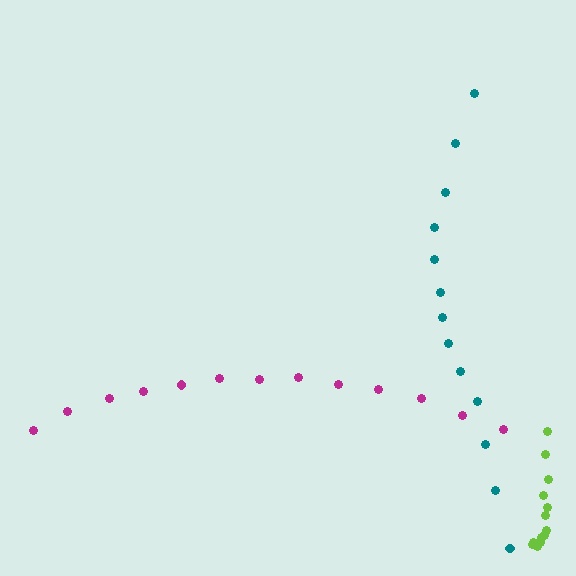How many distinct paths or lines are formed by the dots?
There are 3 distinct paths.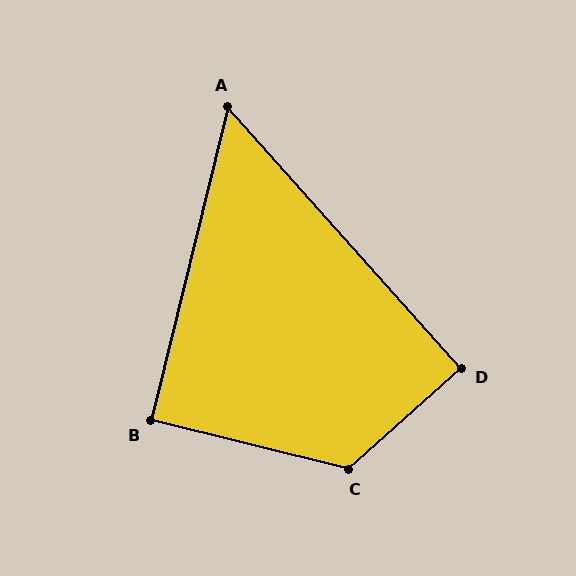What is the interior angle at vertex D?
Approximately 90 degrees (approximately right).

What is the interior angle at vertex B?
Approximately 90 degrees (approximately right).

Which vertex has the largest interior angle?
C, at approximately 124 degrees.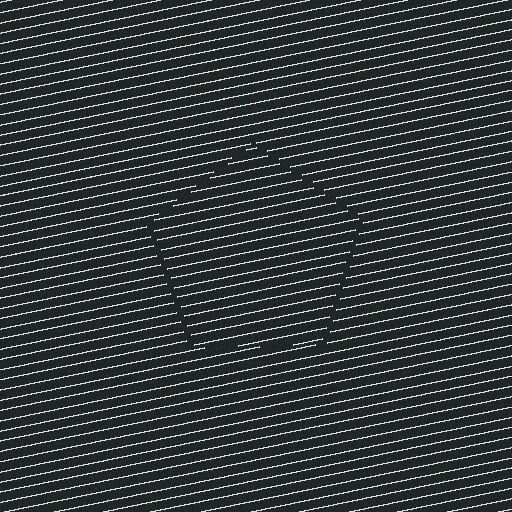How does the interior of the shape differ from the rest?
The interior of the shape contains the same grating, shifted by half a period — the contour is defined by the phase discontinuity where line-ends from the inner and outer gratings abut.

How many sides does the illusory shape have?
5 sides — the line-ends trace a pentagon.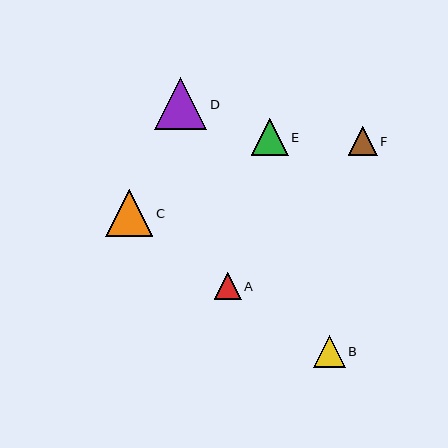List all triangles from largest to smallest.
From largest to smallest: D, C, E, B, F, A.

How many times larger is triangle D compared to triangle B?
Triangle D is approximately 1.6 times the size of triangle B.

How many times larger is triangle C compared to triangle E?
Triangle C is approximately 1.3 times the size of triangle E.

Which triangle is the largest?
Triangle D is the largest with a size of approximately 52 pixels.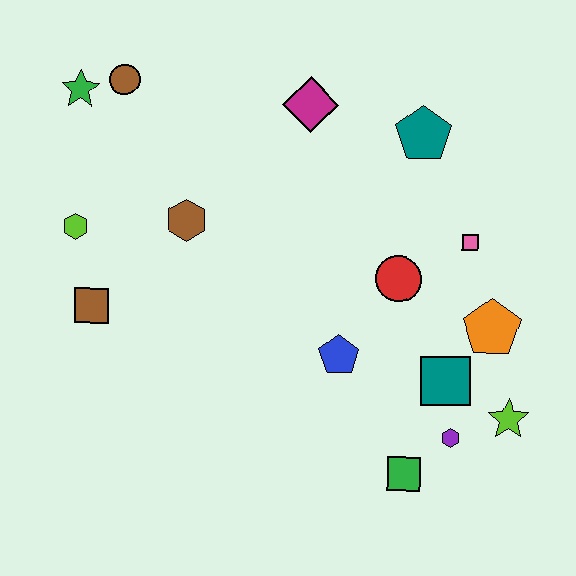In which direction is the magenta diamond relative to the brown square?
The magenta diamond is to the right of the brown square.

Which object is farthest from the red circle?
The green star is farthest from the red circle.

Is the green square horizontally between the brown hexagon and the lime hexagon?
No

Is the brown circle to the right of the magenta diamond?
No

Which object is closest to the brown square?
The lime hexagon is closest to the brown square.